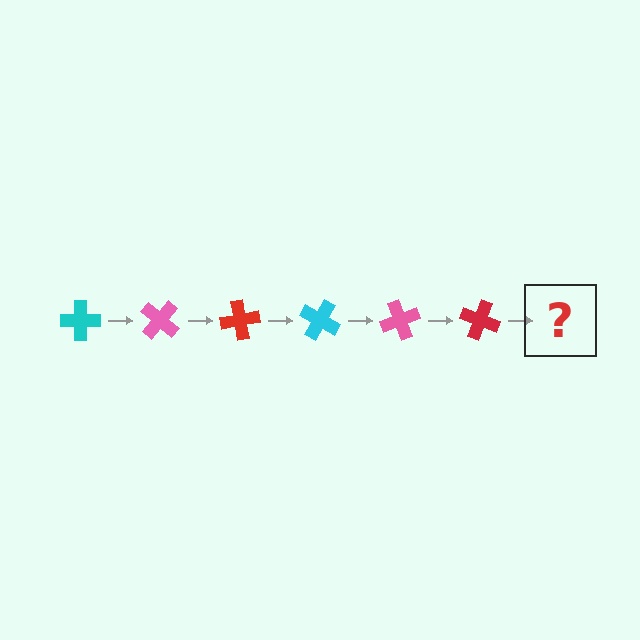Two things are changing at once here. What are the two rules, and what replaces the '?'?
The two rules are that it rotates 40 degrees each step and the color cycles through cyan, pink, and red. The '?' should be a cyan cross, rotated 240 degrees from the start.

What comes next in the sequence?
The next element should be a cyan cross, rotated 240 degrees from the start.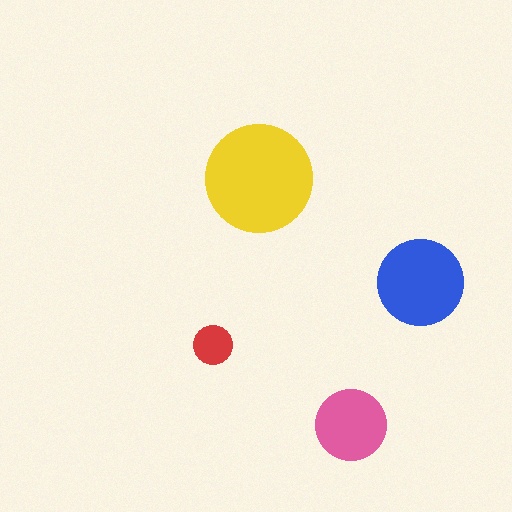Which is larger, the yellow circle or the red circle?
The yellow one.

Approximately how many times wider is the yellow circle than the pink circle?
About 1.5 times wider.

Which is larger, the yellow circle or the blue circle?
The yellow one.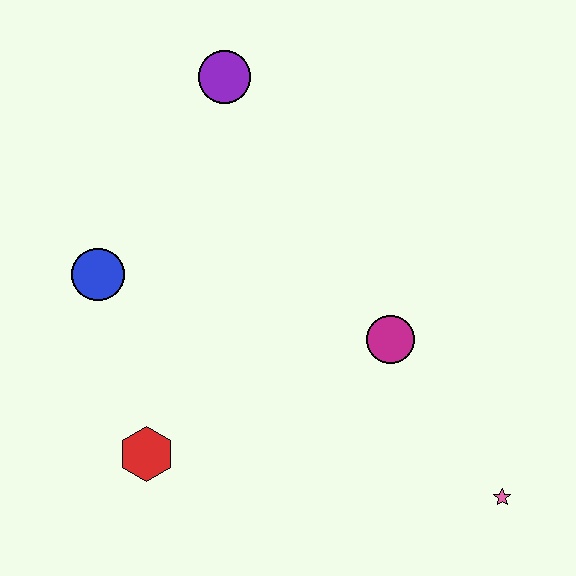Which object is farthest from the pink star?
The purple circle is farthest from the pink star.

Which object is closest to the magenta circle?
The pink star is closest to the magenta circle.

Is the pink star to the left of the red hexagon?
No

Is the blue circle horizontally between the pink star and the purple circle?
No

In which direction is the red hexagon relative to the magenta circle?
The red hexagon is to the left of the magenta circle.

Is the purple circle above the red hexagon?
Yes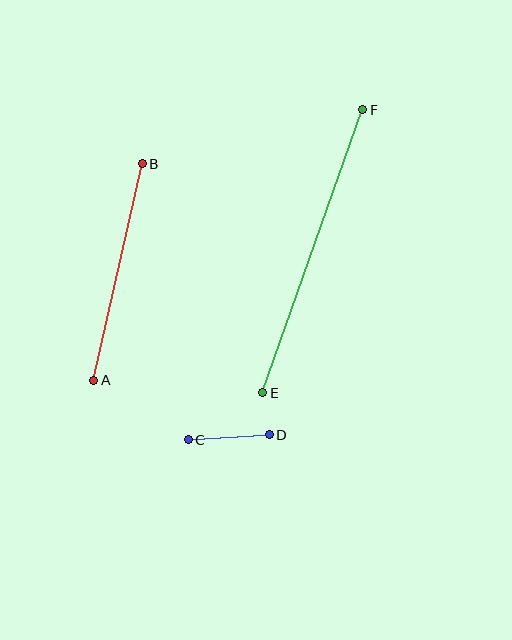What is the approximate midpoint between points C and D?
The midpoint is at approximately (229, 437) pixels.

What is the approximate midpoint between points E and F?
The midpoint is at approximately (313, 251) pixels.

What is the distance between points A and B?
The distance is approximately 222 pixels.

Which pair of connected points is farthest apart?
Points E and F are farthest apart.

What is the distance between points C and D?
The distance is approximately 81 pixels.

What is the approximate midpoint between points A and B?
The midpoint is at approximately (118, 272) pixels.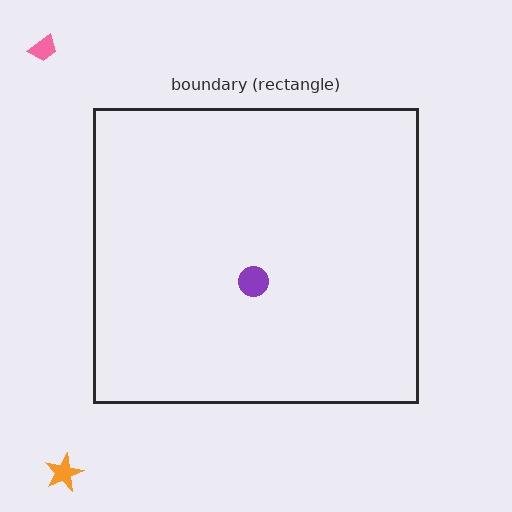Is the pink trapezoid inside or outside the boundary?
Outside.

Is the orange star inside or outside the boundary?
Outside.